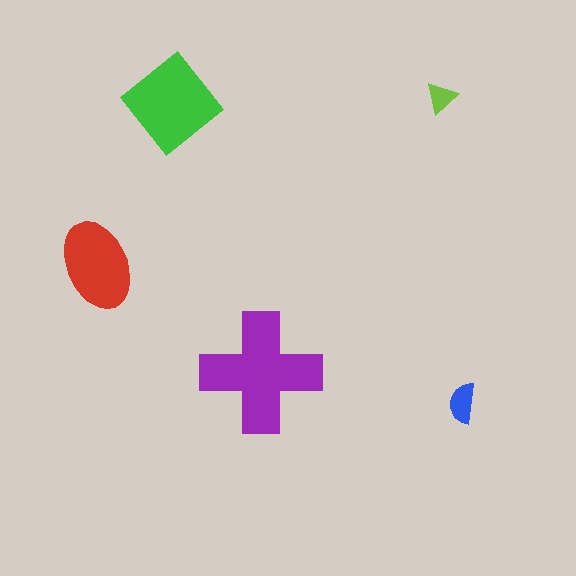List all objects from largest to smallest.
The purple cross, the green diamond, the red ellipse, the blue semicircle, the lime triangle.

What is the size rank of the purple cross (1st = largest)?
1st.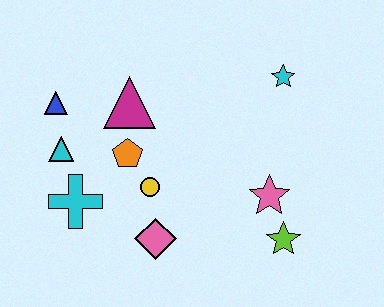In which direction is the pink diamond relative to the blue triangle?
The pink diamond is below the blue triangle.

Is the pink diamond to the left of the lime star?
Yes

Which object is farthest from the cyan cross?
The cyan star is farthest from the cyan cross.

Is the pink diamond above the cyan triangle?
No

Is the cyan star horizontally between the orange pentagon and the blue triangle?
No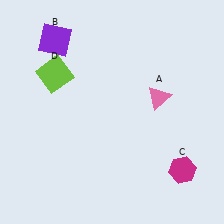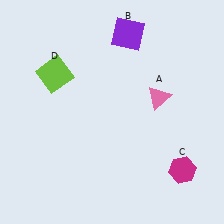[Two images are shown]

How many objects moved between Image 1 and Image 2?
1 object moved between the two images.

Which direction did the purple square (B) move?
The purple square (B) moved right.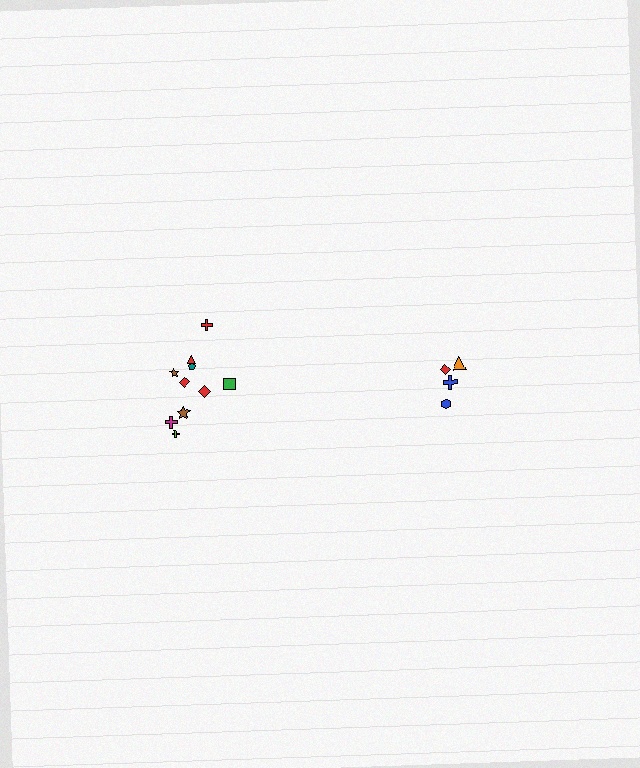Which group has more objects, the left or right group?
The left group.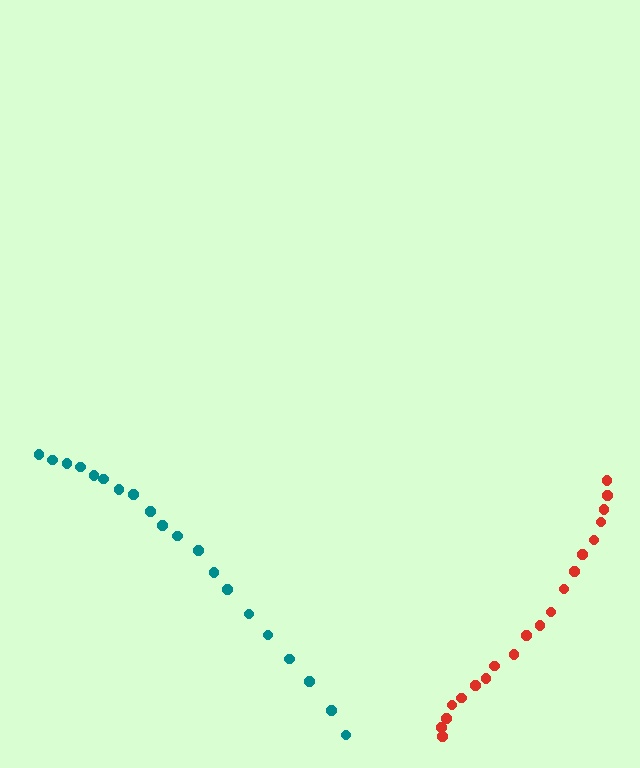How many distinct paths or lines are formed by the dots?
There are 2 distinct paths.